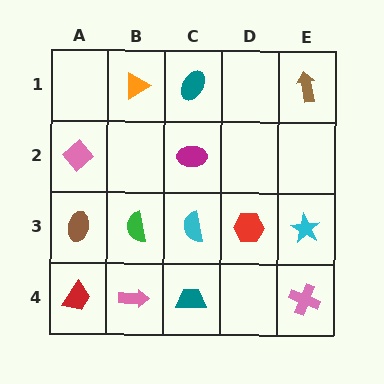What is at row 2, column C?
A magenta ellipse.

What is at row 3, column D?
A red hexagon.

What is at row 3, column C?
A cyan semicircle.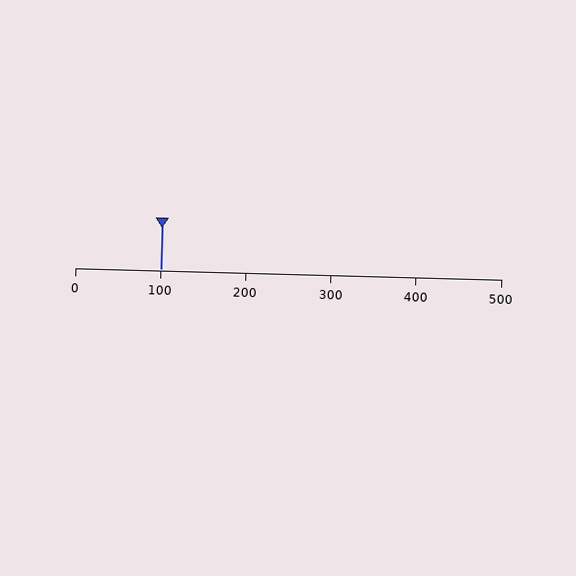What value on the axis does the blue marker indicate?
The marker indicates approximately 100.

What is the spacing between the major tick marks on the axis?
The major ticks are spaced 100 apart.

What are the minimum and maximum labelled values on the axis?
The axis runs from 0 to 500.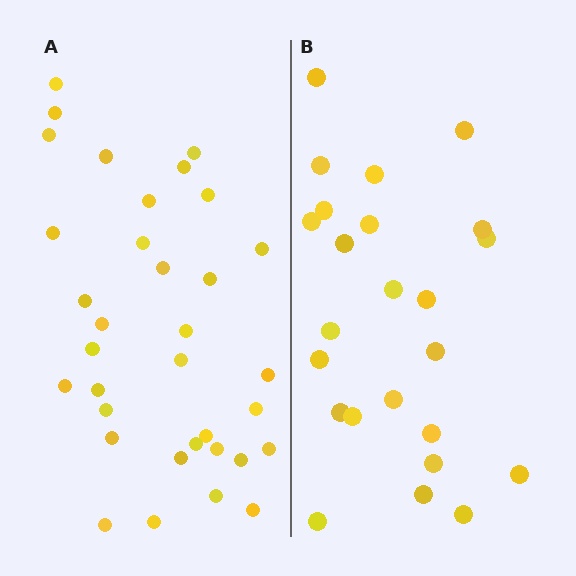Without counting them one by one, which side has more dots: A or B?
Region A (the left region) has more dots.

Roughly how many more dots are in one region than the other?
Region A has roughly 10 or so more dots than region B.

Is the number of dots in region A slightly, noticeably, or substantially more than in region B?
Region A has noticeably more, but not dramatically so. The ratio is roughly 1.4 to 1.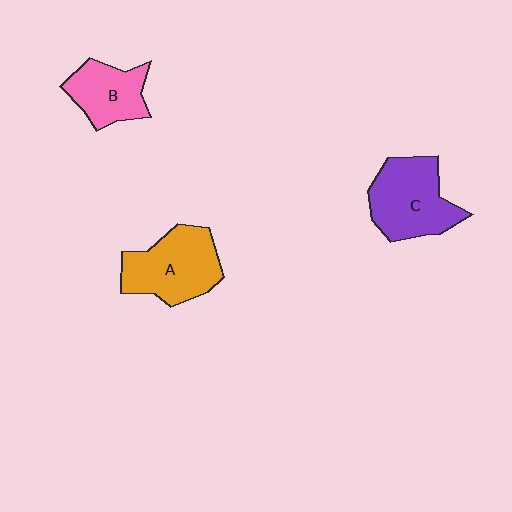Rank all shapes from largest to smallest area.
From largest to smallest: C (purple), A (orange), B (pink).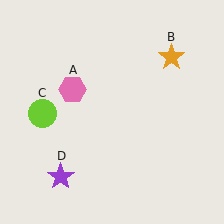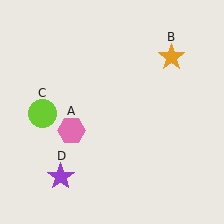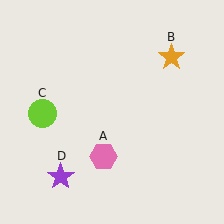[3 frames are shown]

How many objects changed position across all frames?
1 object changed position: pink hexagon (object A).